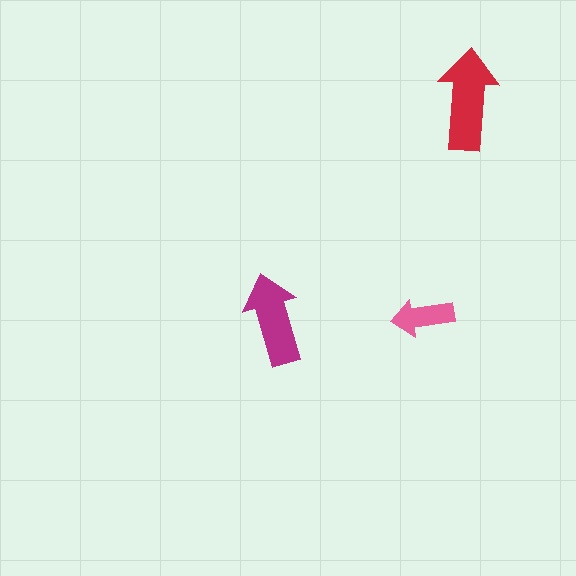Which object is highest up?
The red arrow is topmost.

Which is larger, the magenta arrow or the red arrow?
The red one.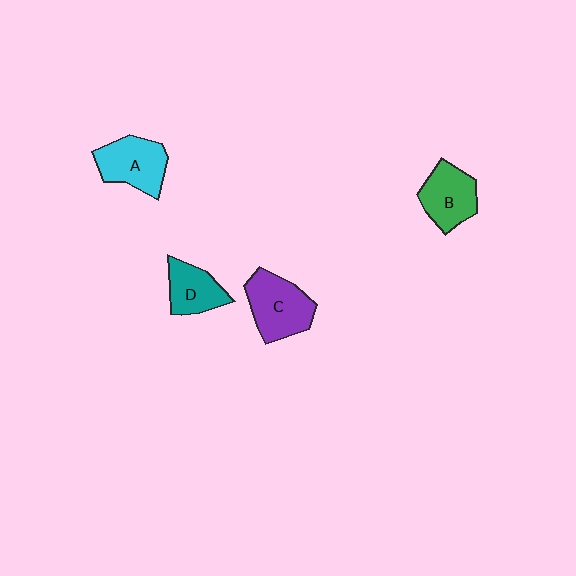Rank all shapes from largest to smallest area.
From largest to smallest: C (purple), A (cyan), B (green), D (teal).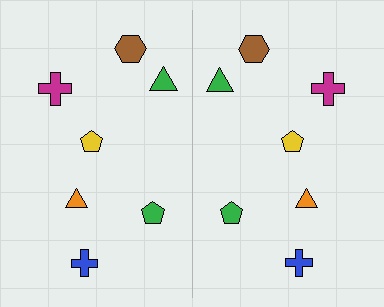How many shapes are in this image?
There are 14 shapes in this image.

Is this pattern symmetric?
Yes, this pattern has bilateral (reflection) symmetry.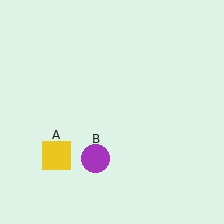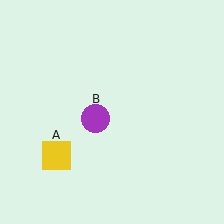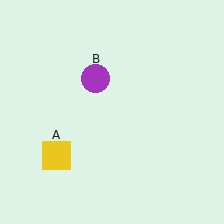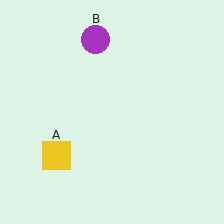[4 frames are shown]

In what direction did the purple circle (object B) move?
The purple circle (object B) moved up.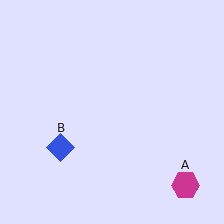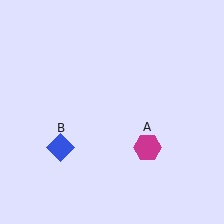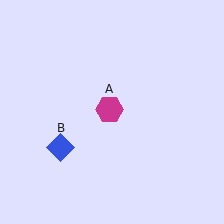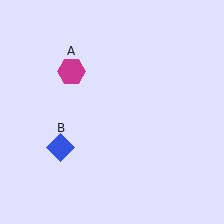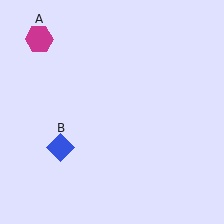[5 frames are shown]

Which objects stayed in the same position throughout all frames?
Blue diamond (object B) remained stationary.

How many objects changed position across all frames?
1 object changed position: magenta hexagon (object A).